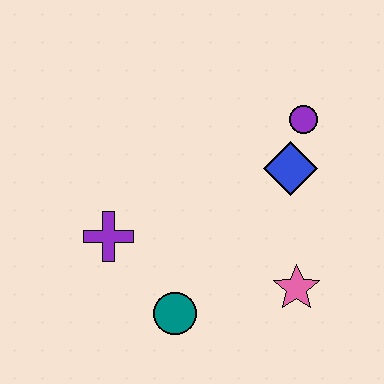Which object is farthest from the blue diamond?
The purple cross is farthest from the blue diamond.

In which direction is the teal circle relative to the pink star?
The teal circle is to the left of the pink star.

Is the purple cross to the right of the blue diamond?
No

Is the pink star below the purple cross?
Yes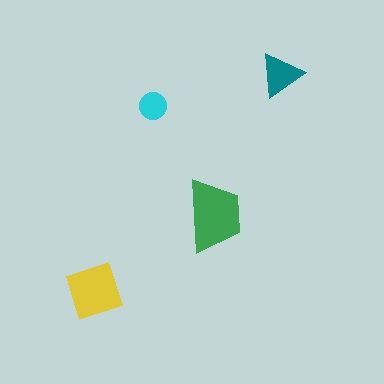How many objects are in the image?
There are 4 objects in the image.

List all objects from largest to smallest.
The green trapezoid, the yellow square, the teal triangle, the cyan circle.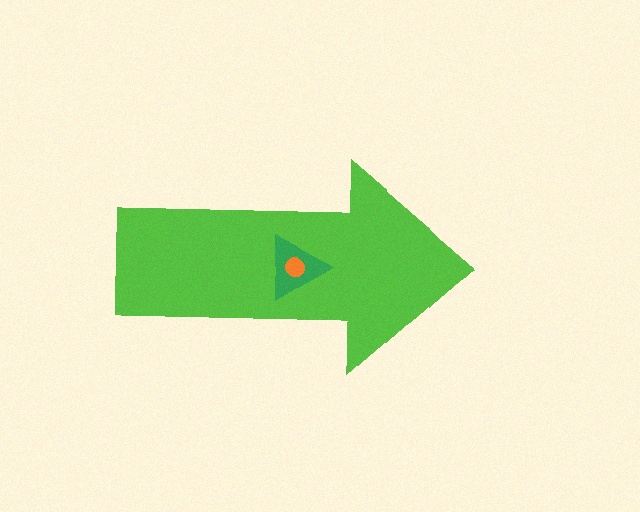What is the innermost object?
The orange circle.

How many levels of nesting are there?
3.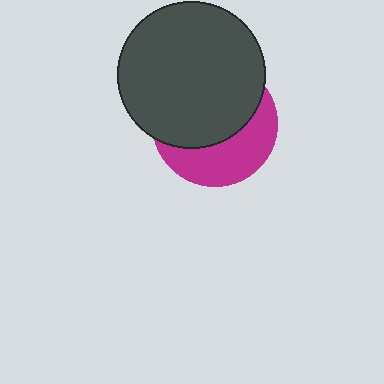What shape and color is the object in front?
The object in front is a dark gray circle.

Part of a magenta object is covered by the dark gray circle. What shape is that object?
It is a circle.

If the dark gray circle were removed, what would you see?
You would see the complete magenta circle.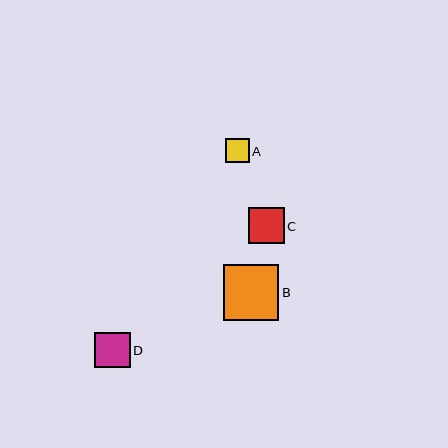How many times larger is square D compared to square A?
Square D is approximately 1.5 times the size of square A.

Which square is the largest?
Square B is the largest with a size of approximately 55 pixels.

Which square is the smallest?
Square A is the smallest with a size of approximately 24 pixels.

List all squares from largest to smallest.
From largest to smallest: B, C, D, A.